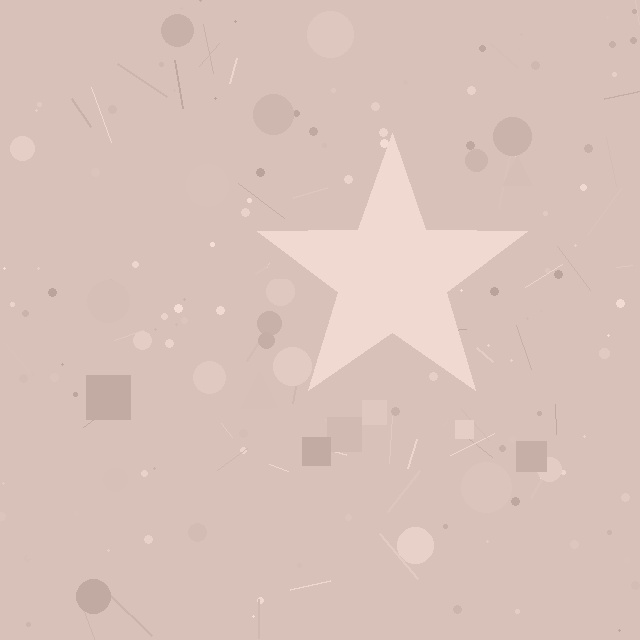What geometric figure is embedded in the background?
A star is embedded in the background.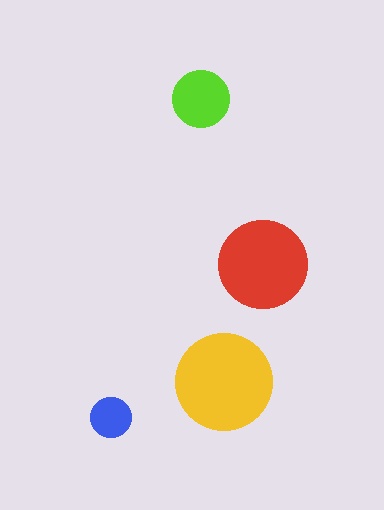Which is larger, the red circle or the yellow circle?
The yellow one.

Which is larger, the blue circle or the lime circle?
The lime one.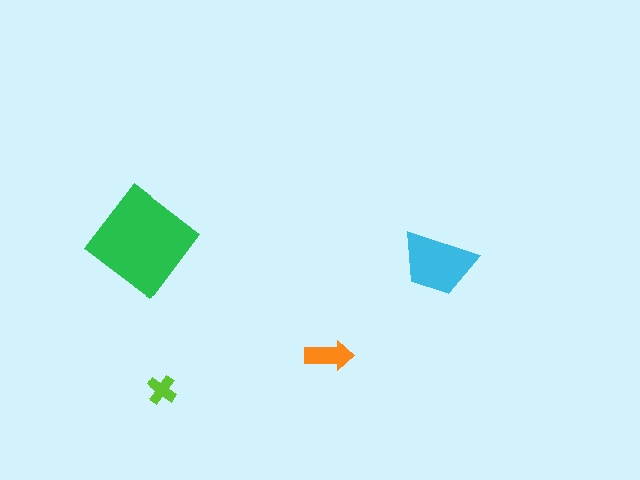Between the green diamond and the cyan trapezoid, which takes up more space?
The green diamond.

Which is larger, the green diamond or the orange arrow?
The green diamond.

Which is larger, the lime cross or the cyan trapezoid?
The cyan trapezoid.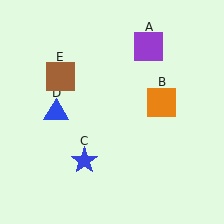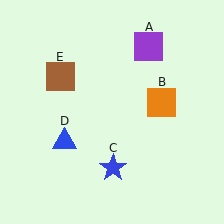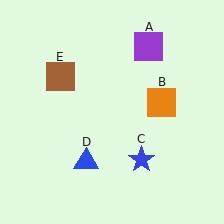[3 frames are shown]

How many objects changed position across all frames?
2 objects changed position: blue star (object C), blue triangle (object D).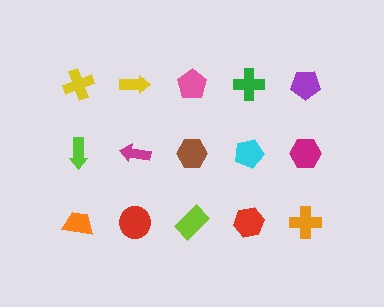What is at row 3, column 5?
An orange cross.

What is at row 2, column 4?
A cyan pentagon.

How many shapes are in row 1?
5 shapes.